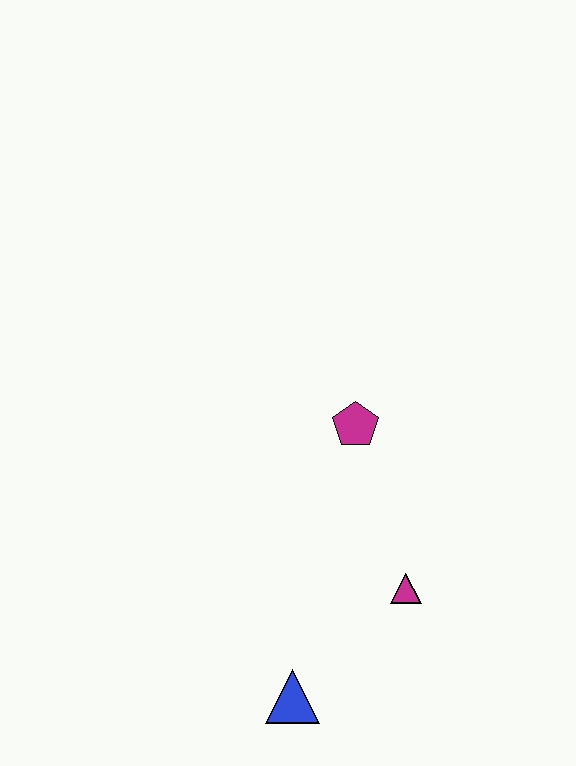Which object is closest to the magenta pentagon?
The magenta triangle is closest to the magenta pentagon.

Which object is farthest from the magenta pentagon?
The blue triangle is farthest from the magenta pentagon.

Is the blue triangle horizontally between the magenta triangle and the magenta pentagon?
No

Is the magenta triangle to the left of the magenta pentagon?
No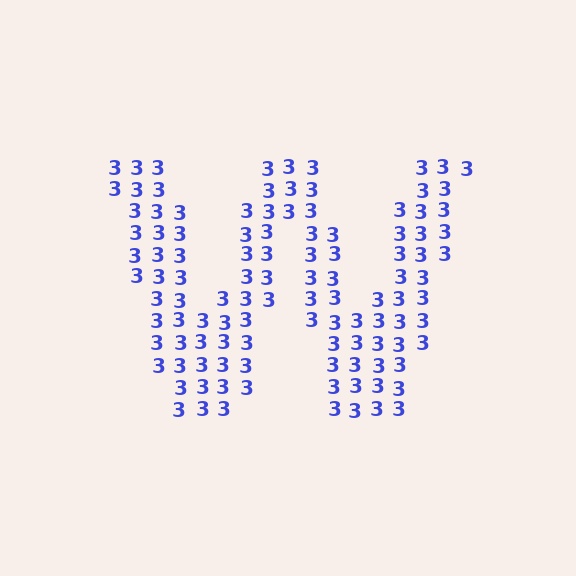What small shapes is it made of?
It is made of small digit 3's.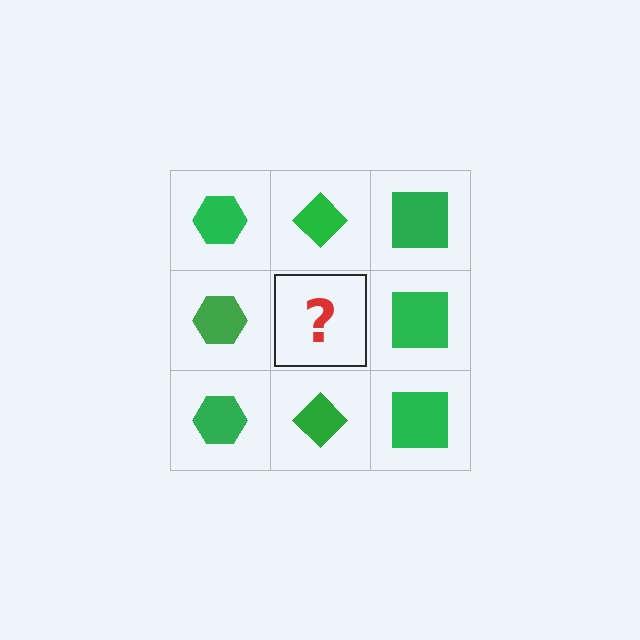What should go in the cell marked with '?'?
The missing cell should contain a green diamond.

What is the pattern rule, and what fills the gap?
The rule is that each column has a consistent shape. The gap should be filled with a green diamond.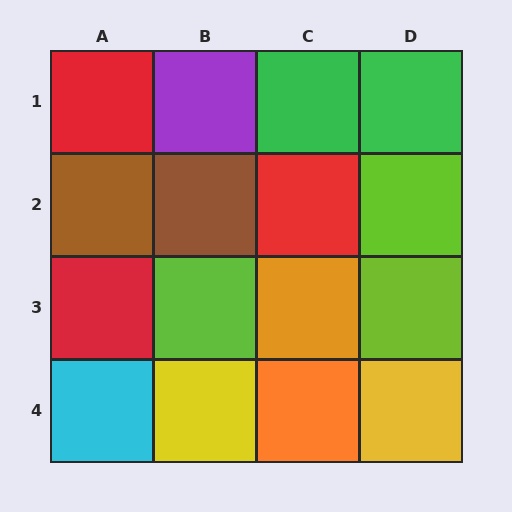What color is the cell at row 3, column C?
Orange.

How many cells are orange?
2 cells are orange.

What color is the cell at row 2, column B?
Brown.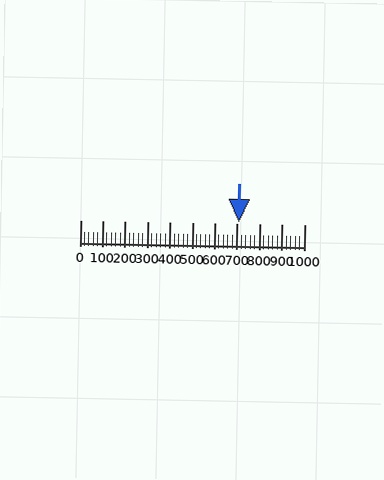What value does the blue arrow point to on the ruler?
The blue arrow points to approximately 710.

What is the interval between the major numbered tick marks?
The major tick marks are spaced 100 units apart.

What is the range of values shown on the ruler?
The ruler shows values from 0 to 1000.